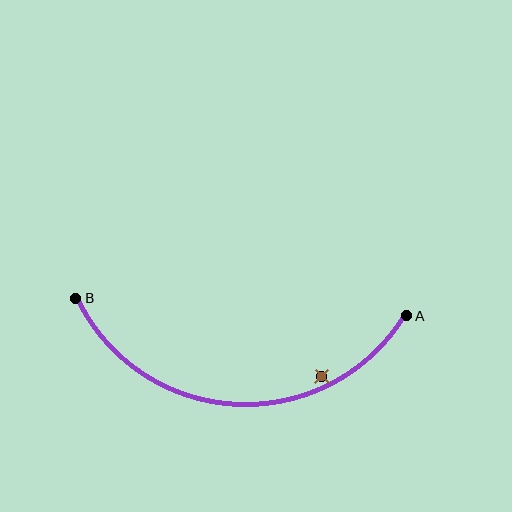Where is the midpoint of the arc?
The arc midpoint is the point on the curve farthest from the straight line joining A and B. It sits below that line.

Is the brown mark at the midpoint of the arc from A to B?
No — the brown mark does not lie on the arc at all. It sits slightly inside the curve.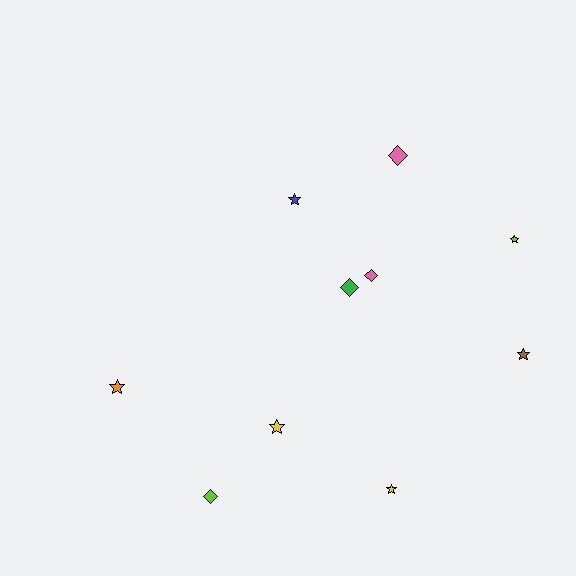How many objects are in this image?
There are 10 objects.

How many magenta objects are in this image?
There are no magenta objects.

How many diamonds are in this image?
There are 4 diamonds.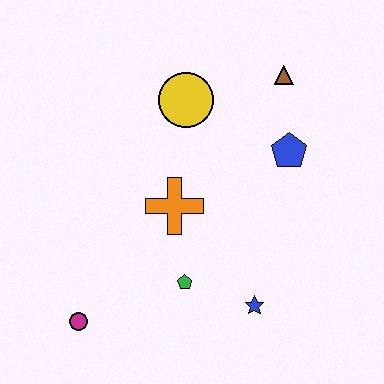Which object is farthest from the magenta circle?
The brown triangle is farthest from the magenta circle.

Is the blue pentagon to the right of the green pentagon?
Yes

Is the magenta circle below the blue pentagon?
Yes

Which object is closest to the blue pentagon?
The brown triangle is closest to the blue pentagon.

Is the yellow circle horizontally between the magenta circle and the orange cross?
No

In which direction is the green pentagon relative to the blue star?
The green pentagon is to the left of the blue star.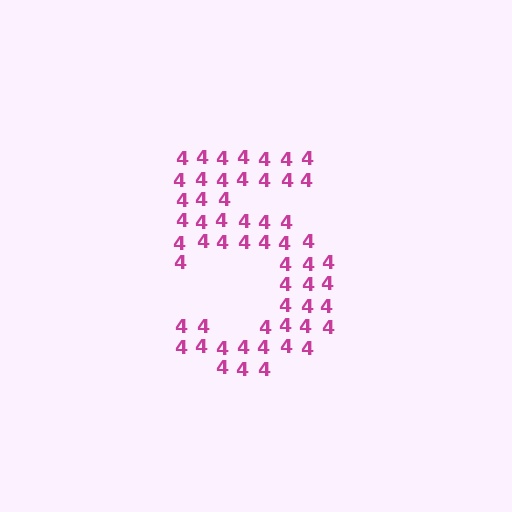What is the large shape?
The large shape is the digit 5.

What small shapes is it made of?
It is made of small digit 4's.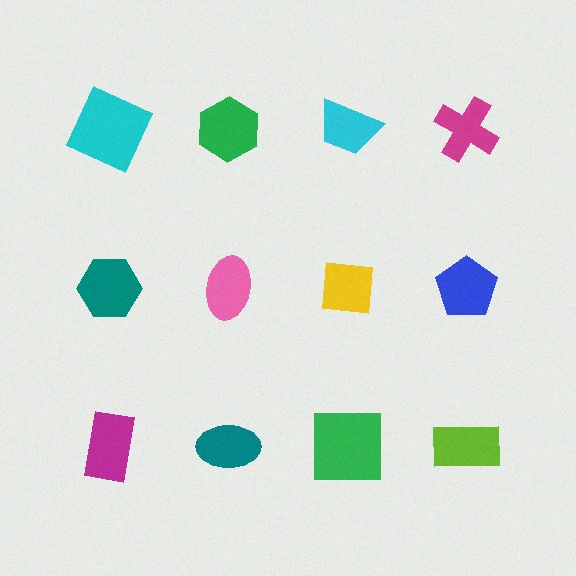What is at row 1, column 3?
A cyan trapezoid.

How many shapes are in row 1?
4 shapes.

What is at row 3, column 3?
A green square.